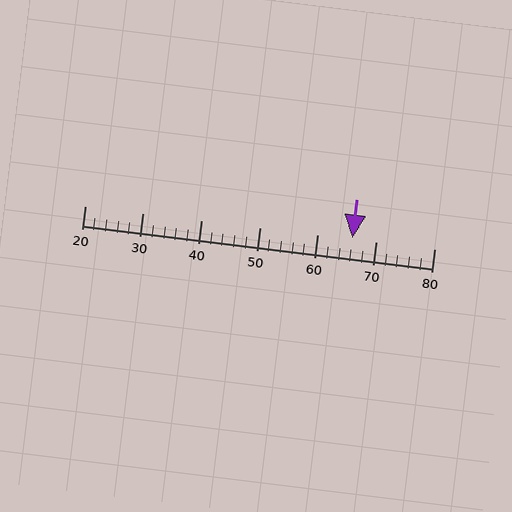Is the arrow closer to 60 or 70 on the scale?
The arrow is closer to 70.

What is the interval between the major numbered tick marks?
The major tick marks are spaced 10 units apart.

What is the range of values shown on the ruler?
The ruler shows values from 20 to 80.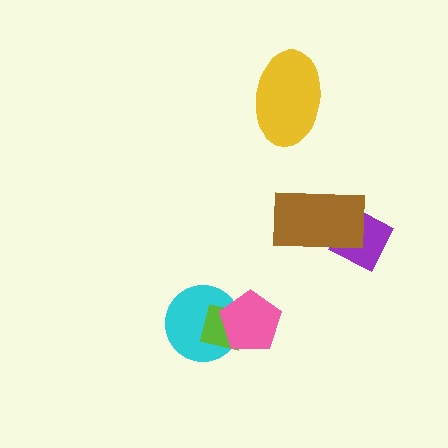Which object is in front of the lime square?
The pink pentagon is in front of the lime square.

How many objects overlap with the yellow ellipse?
0 objects overlap with the yellow ellipse.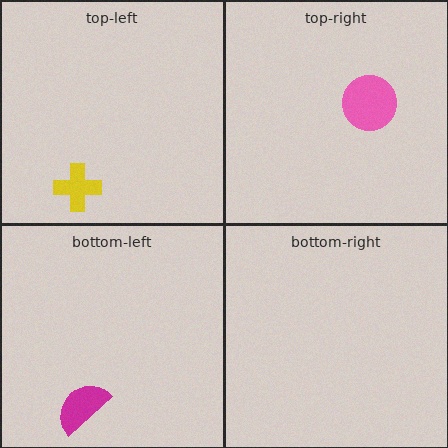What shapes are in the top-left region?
The yellow cross.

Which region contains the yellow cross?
The top-left region.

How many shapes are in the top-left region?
1.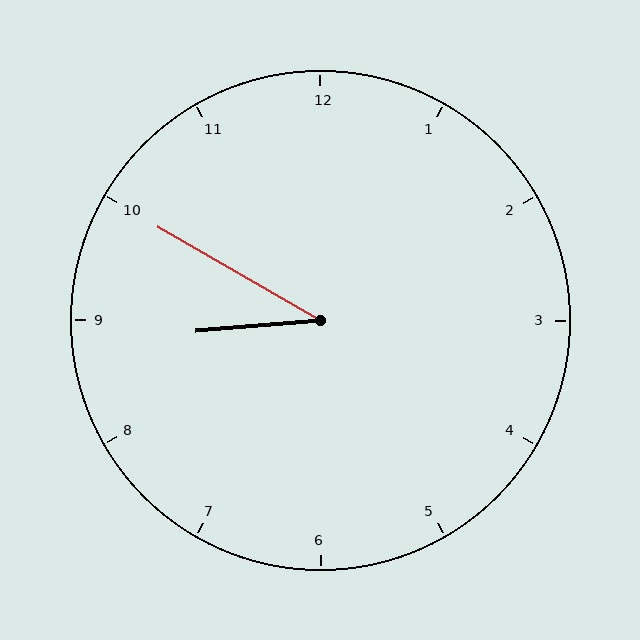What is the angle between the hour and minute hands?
Approximately 35 degrees.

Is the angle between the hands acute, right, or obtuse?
It is acute.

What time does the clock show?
8:50.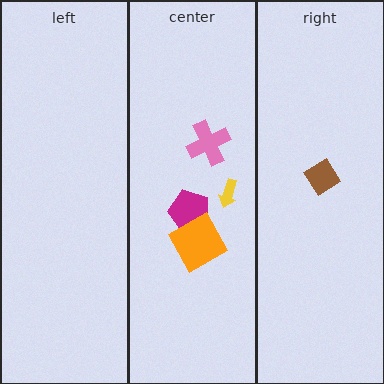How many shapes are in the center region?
4.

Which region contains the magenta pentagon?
The center region.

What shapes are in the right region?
The brown diamond.